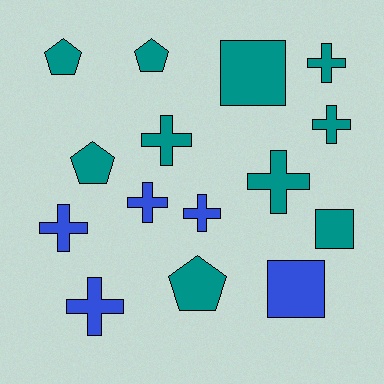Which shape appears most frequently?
Cross, with 8 objects.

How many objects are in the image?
There are 15 objects.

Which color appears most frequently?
Teal, with 10 objects.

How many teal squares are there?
There are 2 teal squares.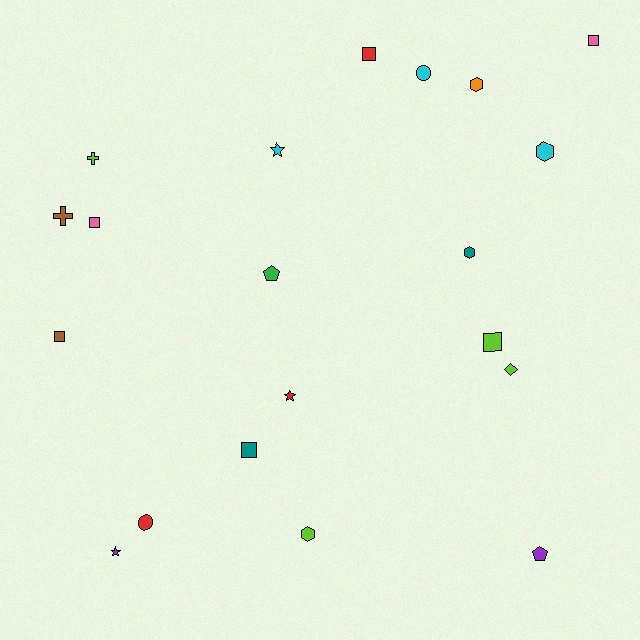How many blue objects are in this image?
There are no blue objects.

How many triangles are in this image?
There are no triangles.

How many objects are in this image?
There are 20 objects.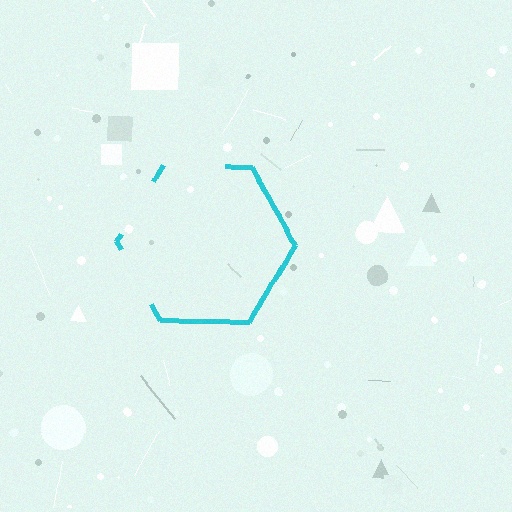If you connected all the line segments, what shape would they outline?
They would outline a hexagon.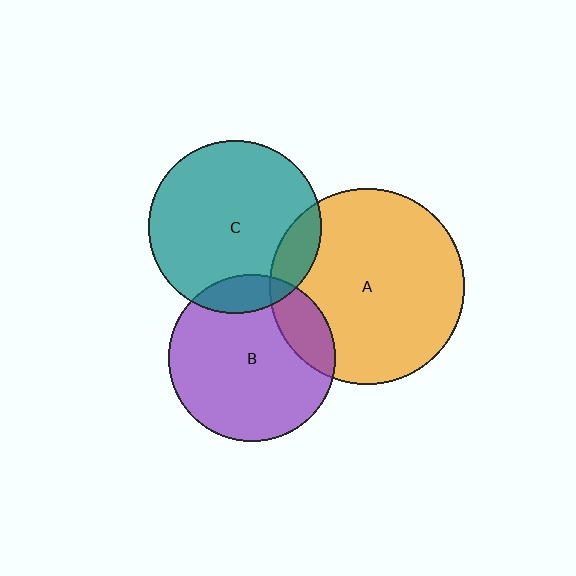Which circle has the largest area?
Circle A (orange).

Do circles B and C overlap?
Yes.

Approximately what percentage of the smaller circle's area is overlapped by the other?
Approximately 15%.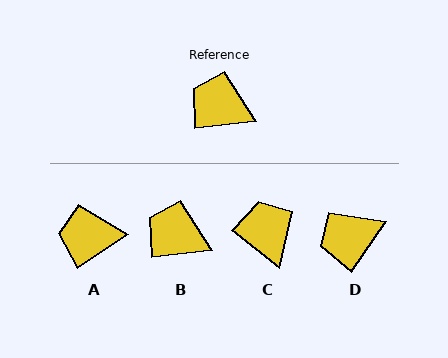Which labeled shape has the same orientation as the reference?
B.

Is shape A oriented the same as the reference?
No, it is off by about 27 degrees.